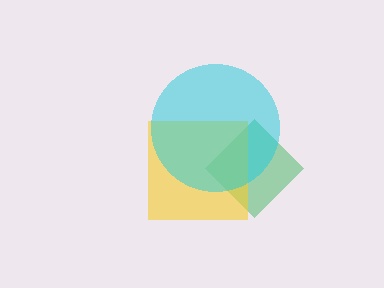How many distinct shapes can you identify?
There are 3 distinct shapes: a green diamond, a yellow square, a cyan circle.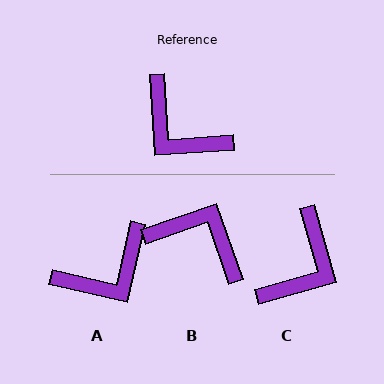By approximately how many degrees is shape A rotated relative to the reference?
Approximately 73 degrees counter-clockwise.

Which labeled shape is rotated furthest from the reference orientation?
B, about 164 degrees away.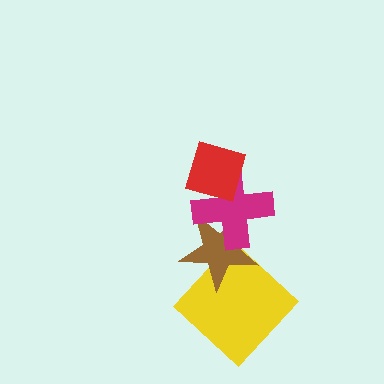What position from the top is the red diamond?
The red diamond is 1st from the top.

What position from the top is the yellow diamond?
The yellow diamond is 4th from the top.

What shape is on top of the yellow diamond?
The brown star is on top of the yellow diamond.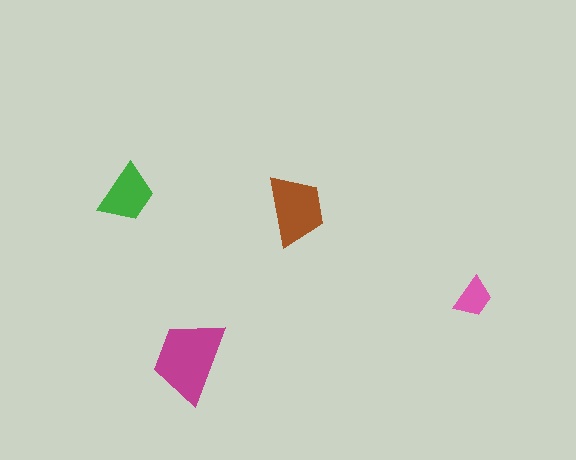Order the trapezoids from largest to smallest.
the magenta one, the brown one, the green one, the pink one.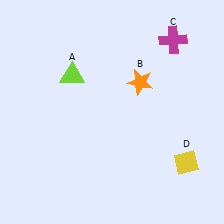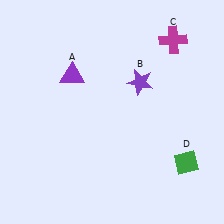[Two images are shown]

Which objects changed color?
A changed from lime to purple. B changed from orange to purple. D changed from yellow to green.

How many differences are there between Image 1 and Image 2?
There are 3 differences between the two images.